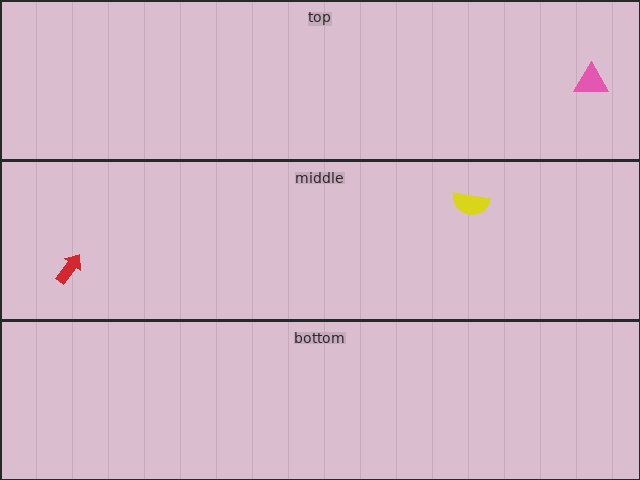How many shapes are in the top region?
1.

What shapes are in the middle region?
The red arrow, the yellow semicircle.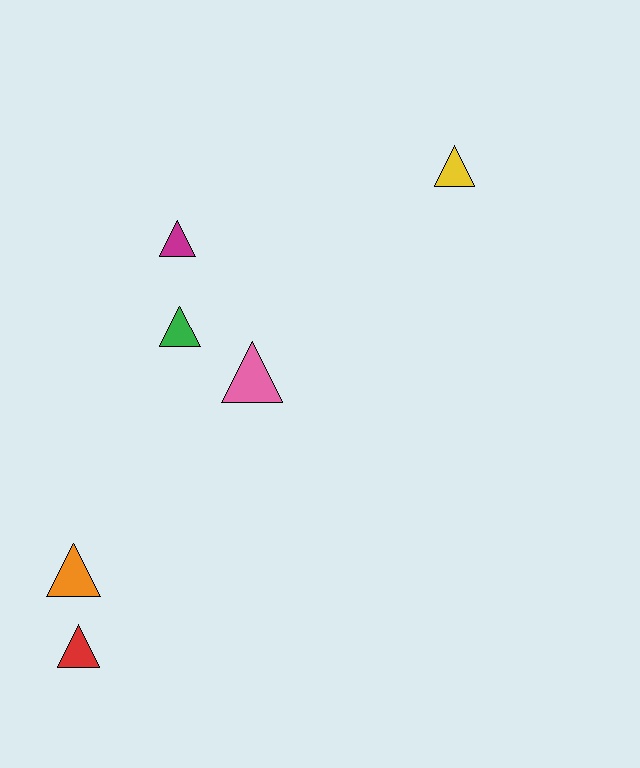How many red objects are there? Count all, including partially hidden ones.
There is 1 red object.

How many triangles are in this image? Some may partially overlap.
There are 6 triangles.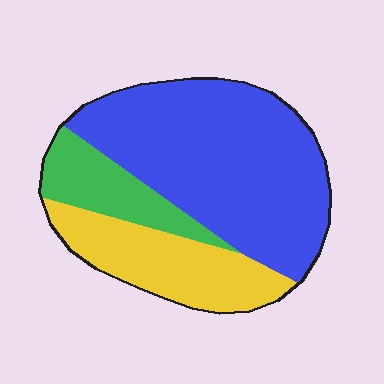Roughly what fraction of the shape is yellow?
Yellow takes up about one quarter (1/4) of the shape.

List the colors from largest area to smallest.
From largest to smallest: blue, yellow, green.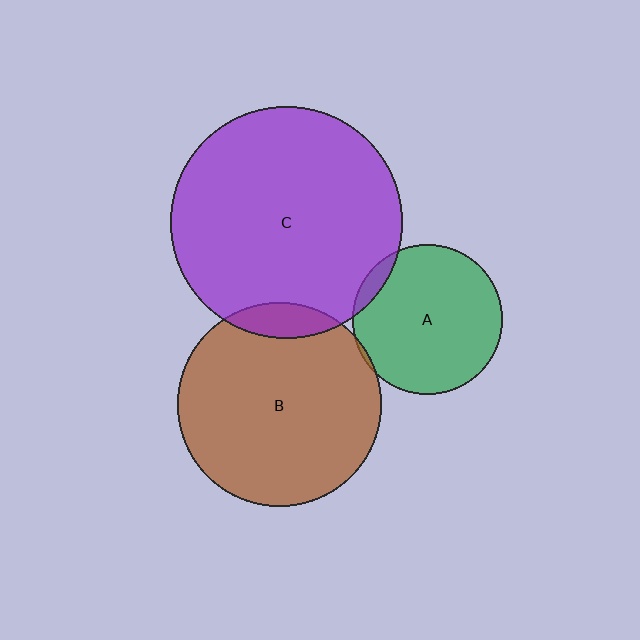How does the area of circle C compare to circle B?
Approximately 1.3 times.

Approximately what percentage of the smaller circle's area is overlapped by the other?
Approximately 5%.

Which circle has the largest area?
Circle C (purple).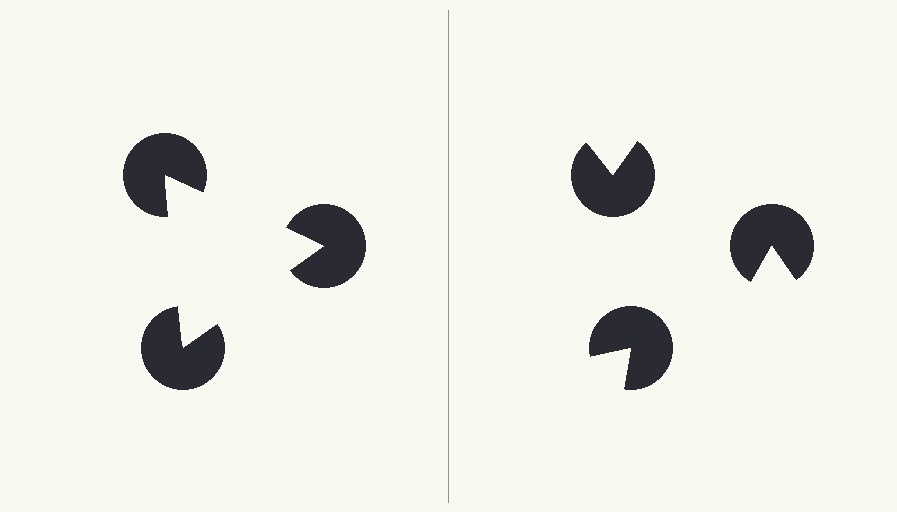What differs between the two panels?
The pac-man discs are positioned identically on both sides; only the wedge orientations differ. On the left they align to a triangle; on the right they are misaligned.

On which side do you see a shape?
An illusory triangle appears on the left side. On the right side the wedge cuts are rotated, so no coherent shape forms.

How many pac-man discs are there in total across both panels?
6 — 3 on each side.